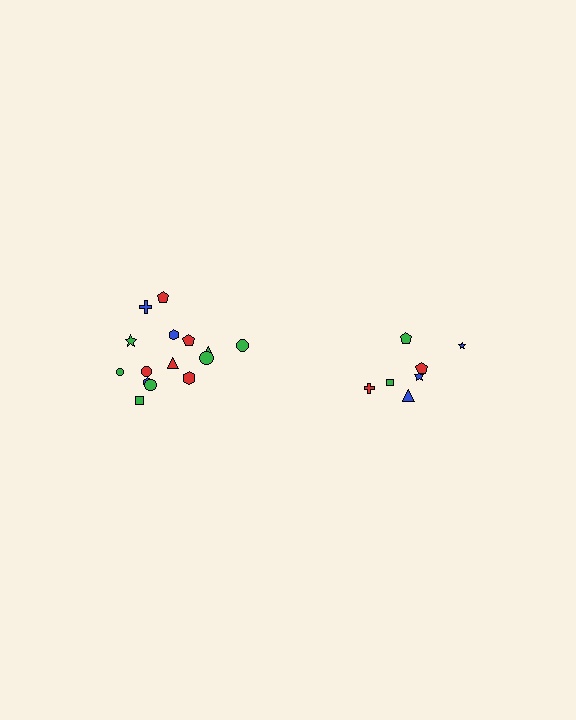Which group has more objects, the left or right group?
The left group.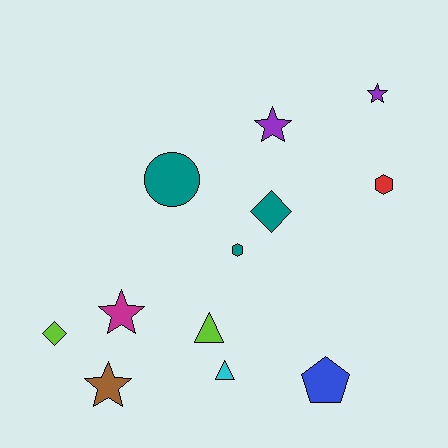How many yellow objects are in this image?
There are no yellow objects.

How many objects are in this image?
There are 12 objects.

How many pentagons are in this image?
There is 1 pentagon.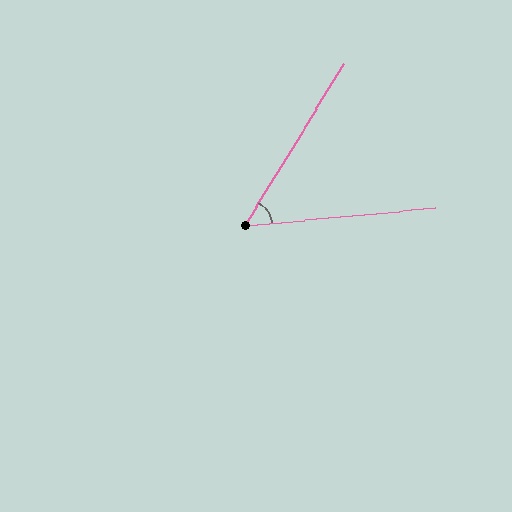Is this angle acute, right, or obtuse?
It is acute.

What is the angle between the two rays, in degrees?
Approximately 53 degrees.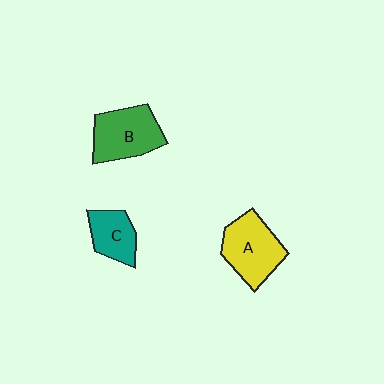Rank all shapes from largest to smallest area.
From largest to smallest: A (yellow), B (green), C (teal).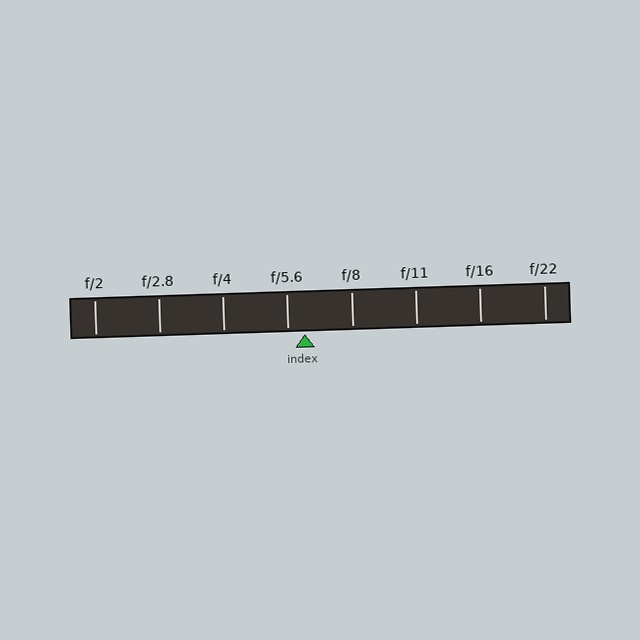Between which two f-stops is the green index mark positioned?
The index mark is between f/5.6 and f/8.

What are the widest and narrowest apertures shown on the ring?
The widest aperture shown is f/2 and the narrowest is f/22.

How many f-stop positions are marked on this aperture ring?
There are 8 f-stop positions marked.